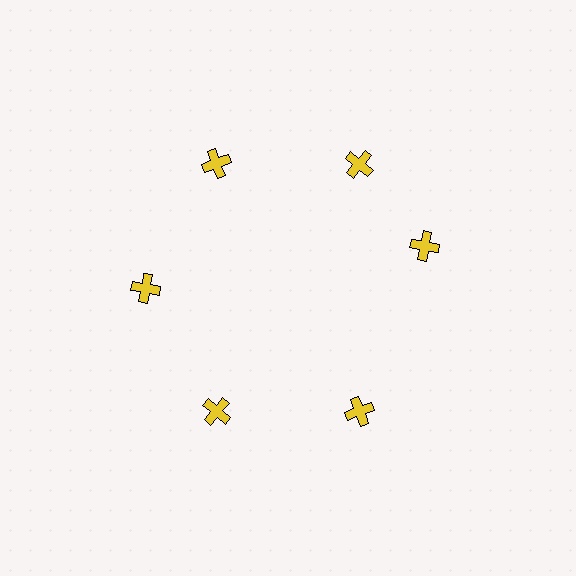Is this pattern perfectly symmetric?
No. The 6 yellow crosses are arranged in a ring, but one element near the 3 o'clock position is rotated out of alignment along the ring, breaking the 6-fold rotational symmetry.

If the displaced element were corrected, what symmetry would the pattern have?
It would have 6-fold rotational symmetry — the pattern would map onto itself every 60 degrees.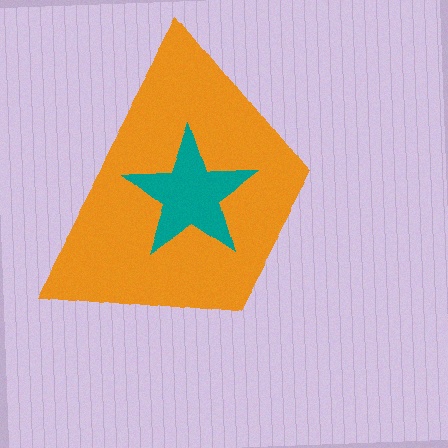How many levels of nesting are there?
2.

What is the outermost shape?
The orange trapezoid.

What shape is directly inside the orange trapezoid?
The teal star.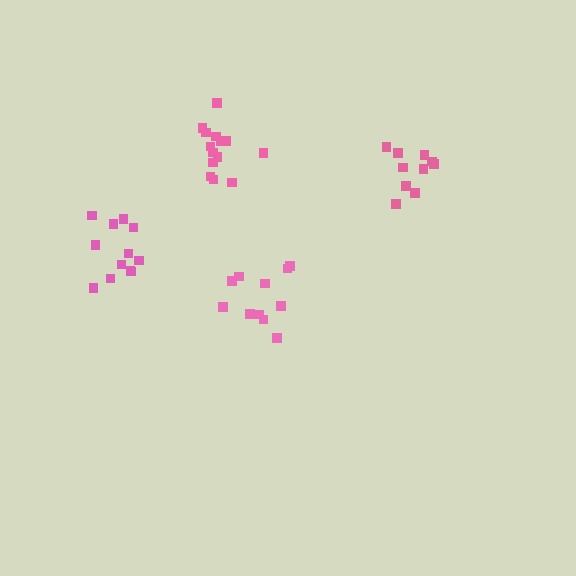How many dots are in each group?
Group 1: 12 dots, Group 2: 10 dots, Group 3: 11 dots, Group 4: 14 dots (47 total).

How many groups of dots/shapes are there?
There are 4 groups.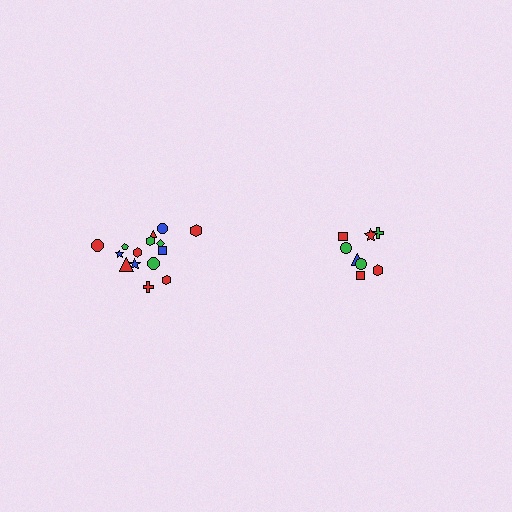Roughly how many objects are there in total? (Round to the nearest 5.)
Roughly 25 objects in total.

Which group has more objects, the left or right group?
The left group.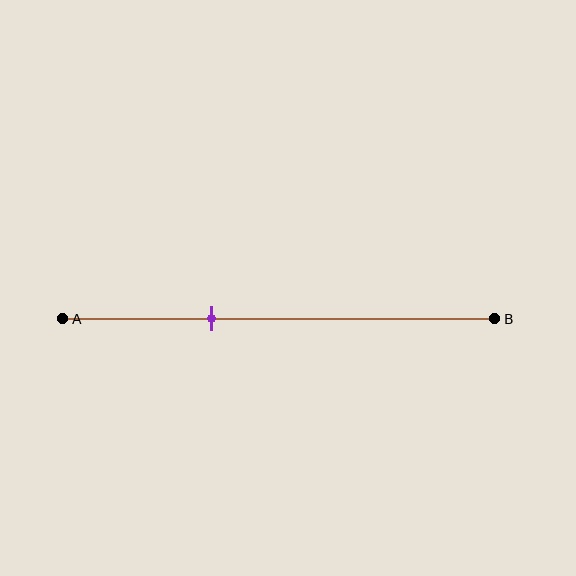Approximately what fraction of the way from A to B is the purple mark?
The purple mark is approximately 35% of the way from A to B.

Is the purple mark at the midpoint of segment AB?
No, the mark is at about 35% from A, not at the 50% midpoint.